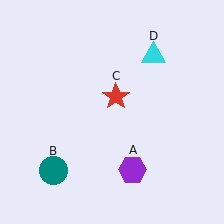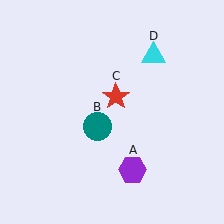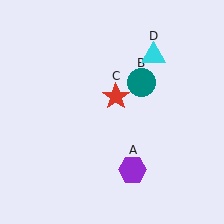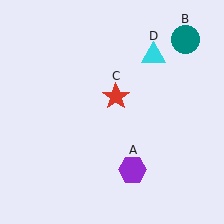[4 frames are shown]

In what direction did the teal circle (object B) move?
The teal circle (object B) moved up and to the right.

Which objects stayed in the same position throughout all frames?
Purple hexagon (object A) and red star (object C) and cyan triangle (object D) remained stationary.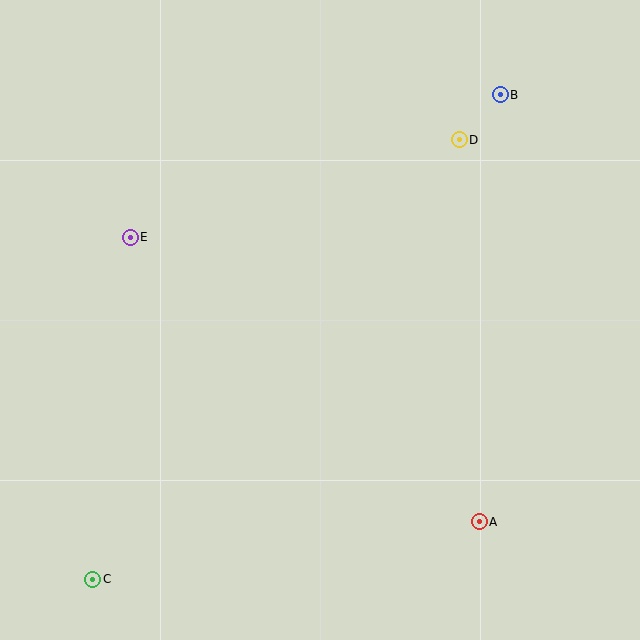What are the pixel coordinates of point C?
Point C is at (93, 579).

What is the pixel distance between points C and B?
The distance between C and B is 633 pixels.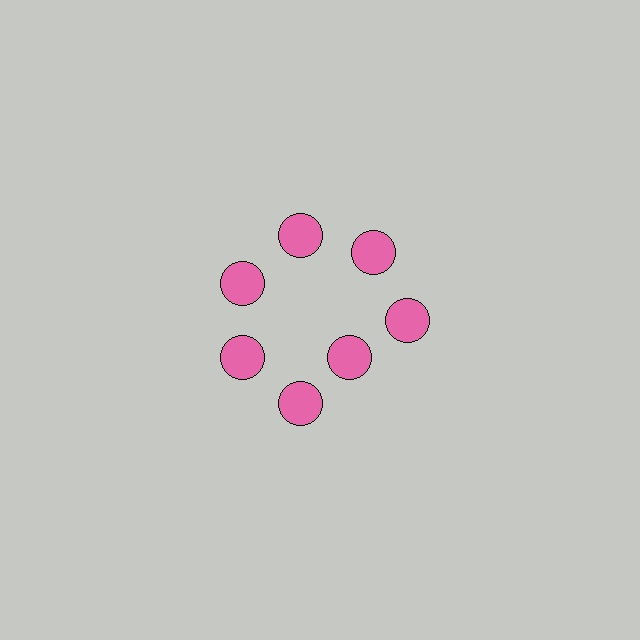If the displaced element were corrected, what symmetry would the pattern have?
It would have 7-fold rotational symmetry — the pattern would map onto itself every 51 degrees.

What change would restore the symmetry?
The symmetry would be restored by moving it outward, back onto the ring so that all 7 circles sit at equal angles and equal distance from the center.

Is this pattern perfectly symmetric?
No. The 7 pink circles are arranged in a ring, but one element near the 5 o'clock position is pulled inward toward the center, breaking the 7-fold rotational symmetry.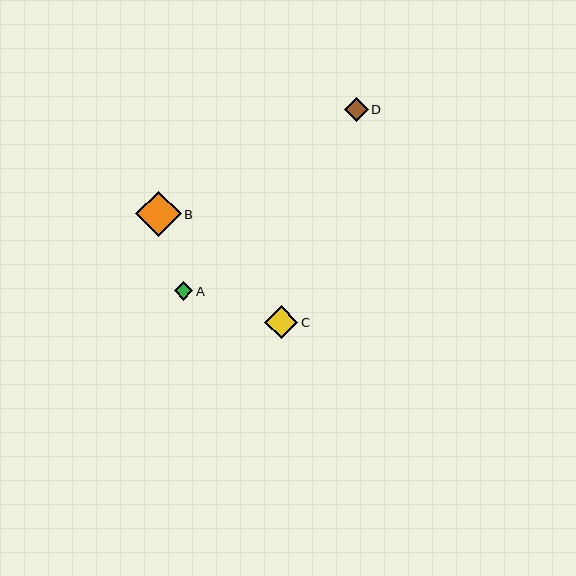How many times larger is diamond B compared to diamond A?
Diamond B is approximately 2.5 times the size of diamond A.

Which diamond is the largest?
Diamond B is the largest with a size of approximately 46 pixels.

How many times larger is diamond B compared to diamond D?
Diamond B is approximately 1.9 times the size of diamond D.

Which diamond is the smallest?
Diamond A is the smallest with a size of approximately 18 pixels.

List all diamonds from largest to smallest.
From largest to smallest: B, C, D, A.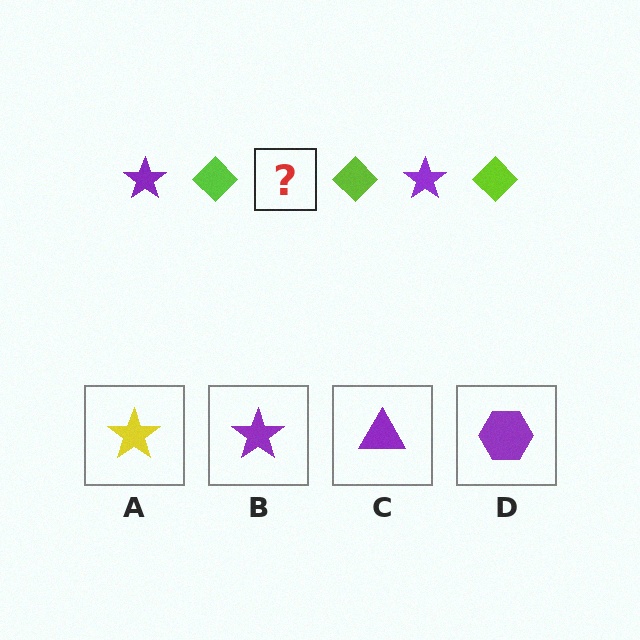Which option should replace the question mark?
Option B.